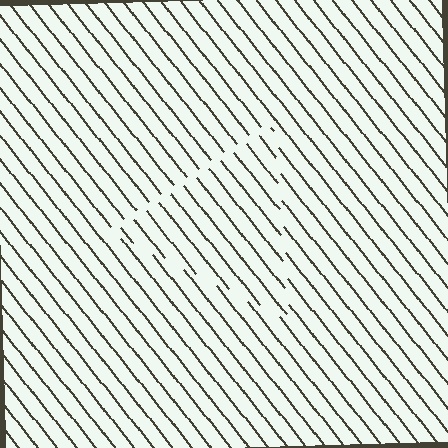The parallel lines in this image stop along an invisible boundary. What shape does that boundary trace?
An illusory triangle. The interior of the shape contains the same grating, shifted by half a period — the contour is defined by the phase discontinuity where line-ends from the inner and outer gratings abut.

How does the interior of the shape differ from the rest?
The interior of the shape contains the same grating, shifted by half a period — the contour is defined by the phase discontinuity where line-ends from the inner and outer gratings abut.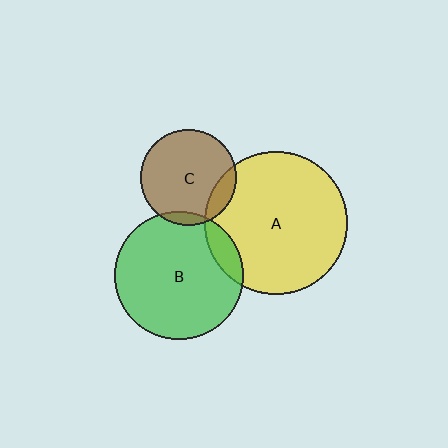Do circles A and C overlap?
Yes.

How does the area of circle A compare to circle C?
Approximately 2.2 times.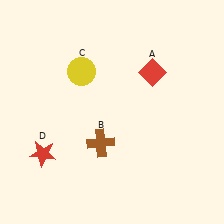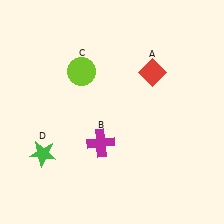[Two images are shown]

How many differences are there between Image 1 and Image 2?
There are 3 differences between the two images.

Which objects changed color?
B changed from brown to magenta. C changed from yellow to lime. D changed from red to green.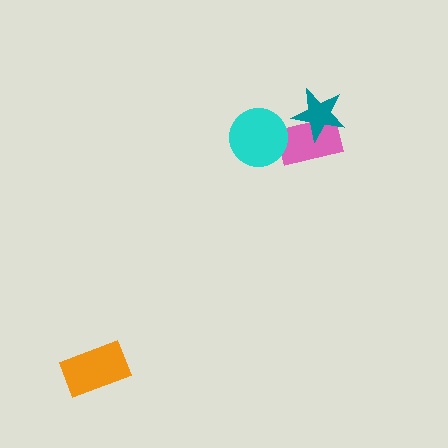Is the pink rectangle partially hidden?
Yes, it is partially covered by another shape.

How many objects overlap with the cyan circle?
1 object overlaps with the cyan circle.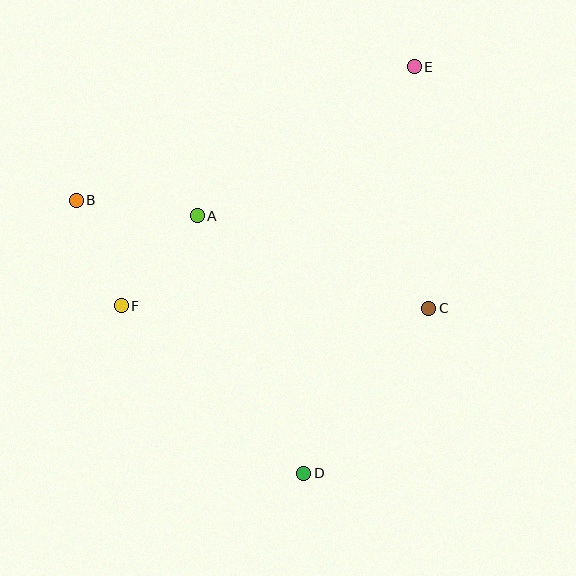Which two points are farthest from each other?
Points D and E are farthest from each other.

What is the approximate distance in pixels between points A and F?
The distance between A and F is approximately 118 pixels.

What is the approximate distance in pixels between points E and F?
The distance between E and F is approximately 378 pixels.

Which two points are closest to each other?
Points B and F are closest to each other.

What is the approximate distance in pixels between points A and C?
The distance between A and C is approximately 249 pixels.